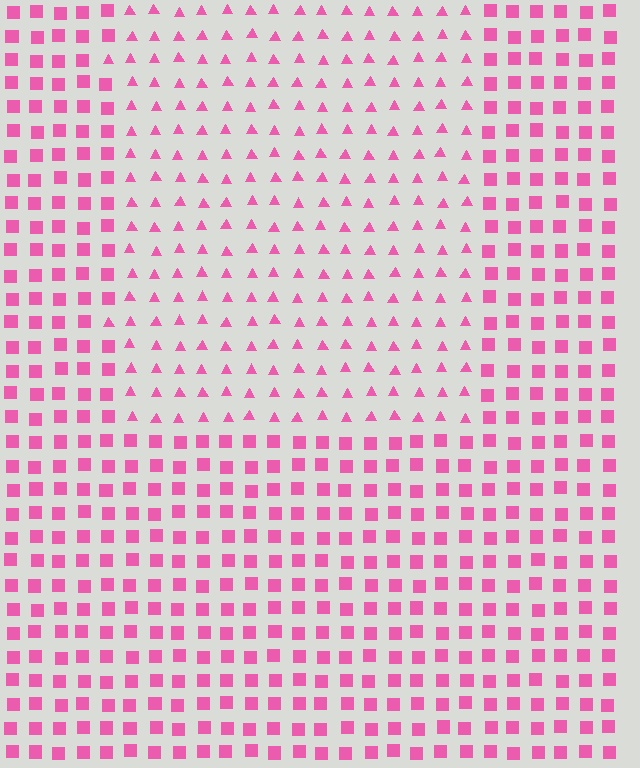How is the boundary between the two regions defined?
The boundary is defined by a change in element shape: triangles inside vs. squares outside. All elements share the same color and spacing.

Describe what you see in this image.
The image is filled with small pink elements arranged in a uniform grid. A rectangle-shaped region contains triangles, while the surrounding area contains squares. The boundary is defined purely by the change in element shape.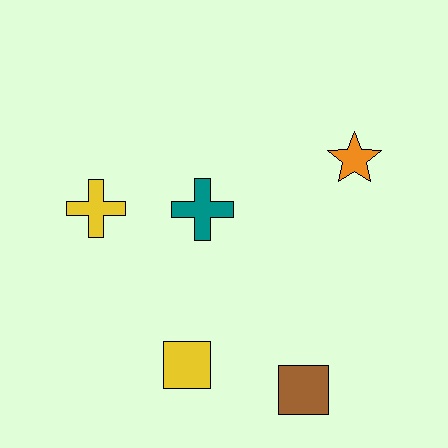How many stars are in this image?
There is 1 star.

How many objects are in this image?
There are 5 objects.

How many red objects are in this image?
There are no red objects.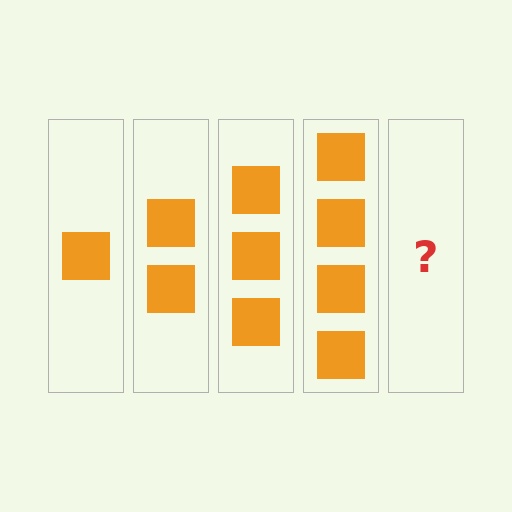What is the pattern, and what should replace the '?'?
The pattern is that each step adds one more square. The '?' should be 5 squares.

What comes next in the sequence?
The next element should be 5 squares.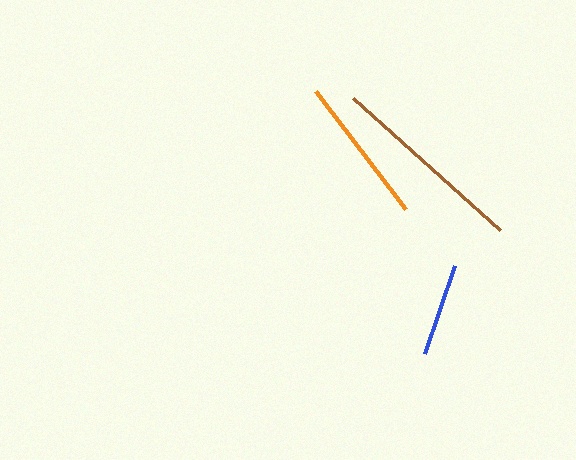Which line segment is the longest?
The brown line is the longest at approximately 197 pixels.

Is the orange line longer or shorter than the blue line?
The orange line is longer than the blue line.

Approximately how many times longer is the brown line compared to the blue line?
The brown line is approximately 2.1 times the length of the blue line.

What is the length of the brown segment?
The brown segment is approximately 197 pixels long.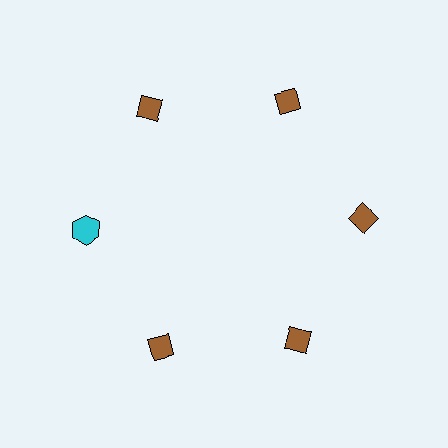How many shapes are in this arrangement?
There are 6 shapes arranged in a ring pattern.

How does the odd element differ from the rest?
It differs in both color (cyan instead of brown) and shape (hexagon instead of diamond).